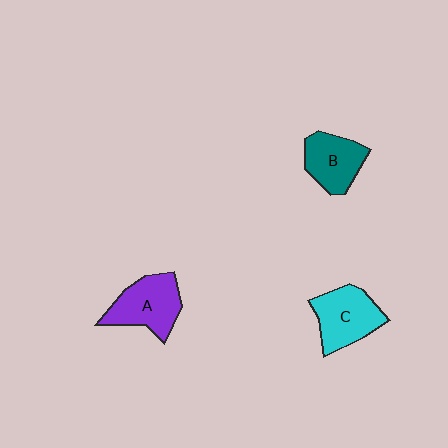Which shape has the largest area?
Shape A (purple).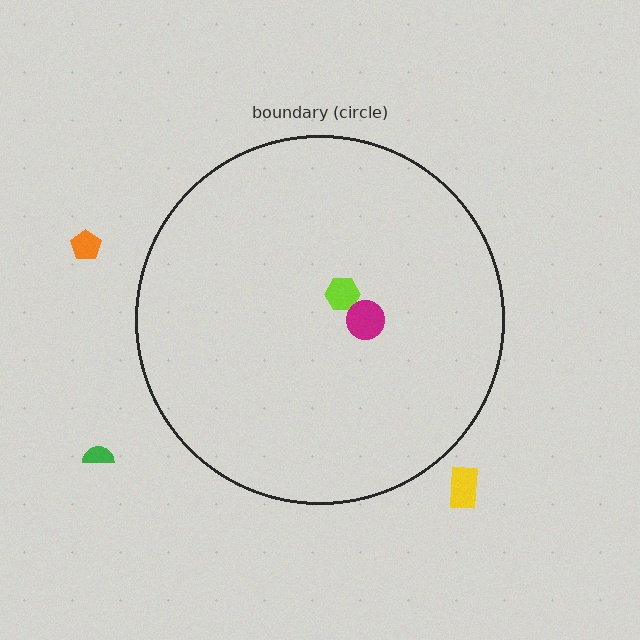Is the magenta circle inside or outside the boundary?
Inside.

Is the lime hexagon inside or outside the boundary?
Inside.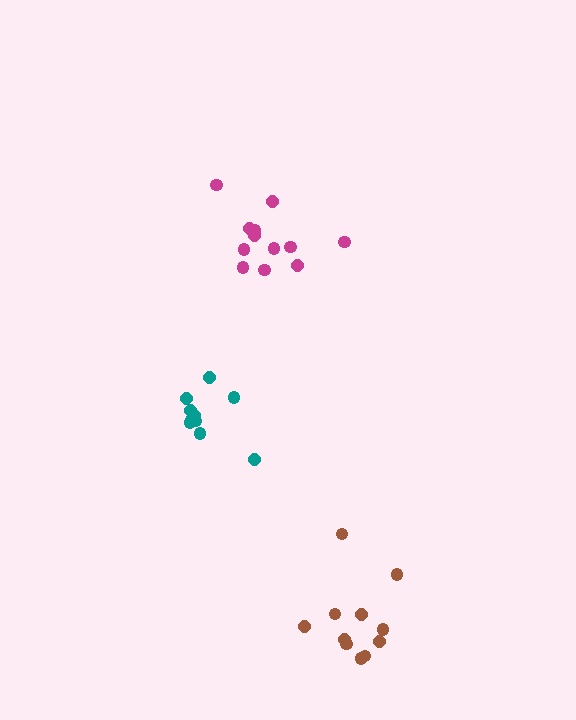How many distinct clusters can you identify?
There are 3 distinct clusters.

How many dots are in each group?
Group 1: 10 dots, Group 2: 11 dots, Group 3: 12 dots (33 total).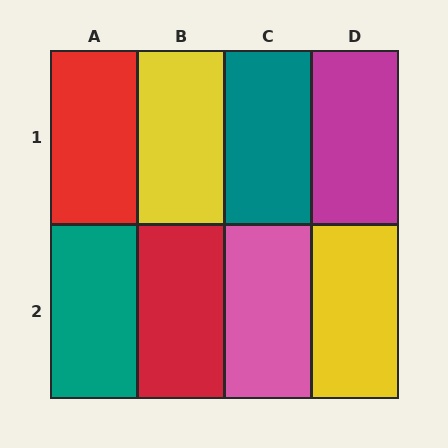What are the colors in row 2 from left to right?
Teal, red, pink, yellow.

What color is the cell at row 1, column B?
Yellow.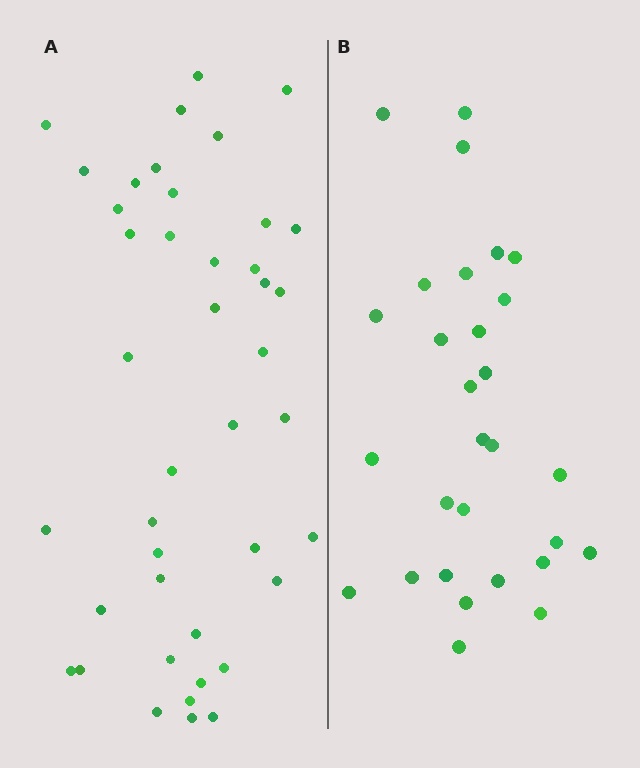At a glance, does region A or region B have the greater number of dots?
Region A (the left region) has more dots.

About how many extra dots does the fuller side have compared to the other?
Region A has approximately 15 more dots than region B.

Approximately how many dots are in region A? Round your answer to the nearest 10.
About 40 dots. (The exact count is 42, which rounds to 40.)